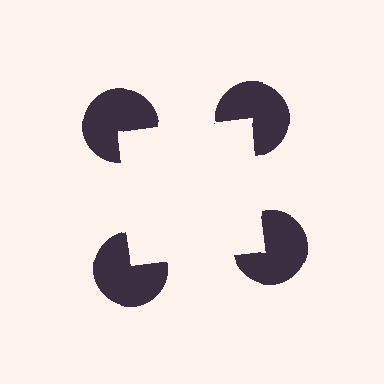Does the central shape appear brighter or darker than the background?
It typically appears slightly brighter than the background, even though no actual brightness change is drawn.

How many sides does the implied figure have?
4 sides.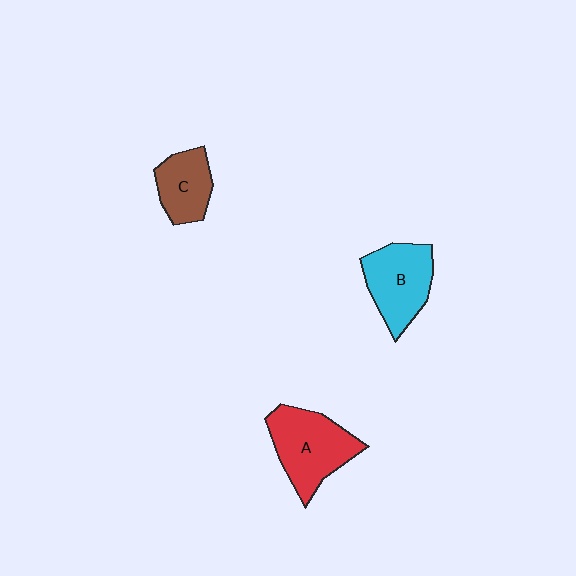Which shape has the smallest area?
Shape C (brown).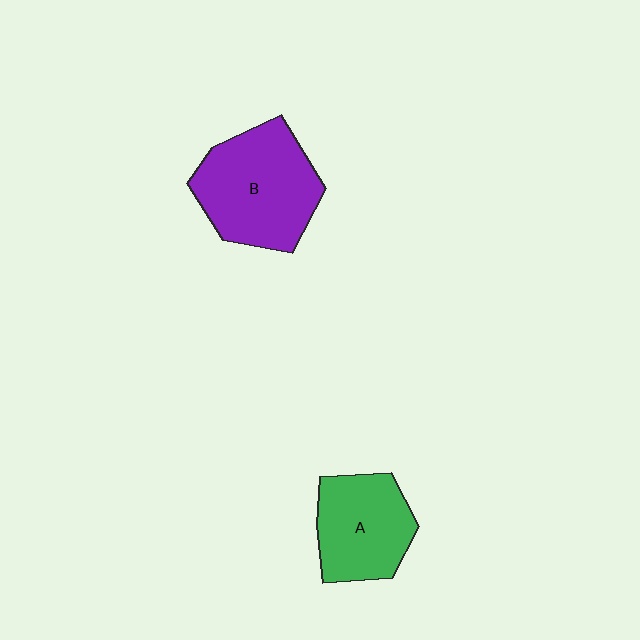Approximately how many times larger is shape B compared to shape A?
Approximately 1.3 times.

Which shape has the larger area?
Shape B (purple).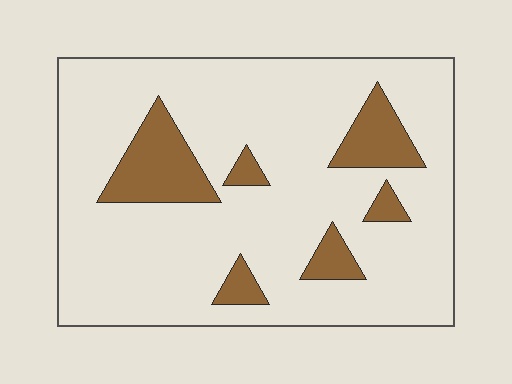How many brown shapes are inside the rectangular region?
6.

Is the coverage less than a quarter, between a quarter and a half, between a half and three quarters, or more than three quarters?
Less than a quarter.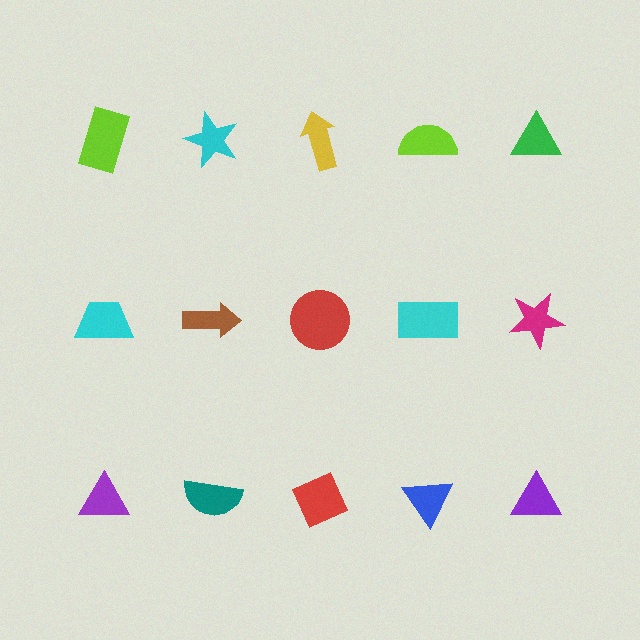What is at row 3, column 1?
A purple triangle.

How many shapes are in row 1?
5 shapes.